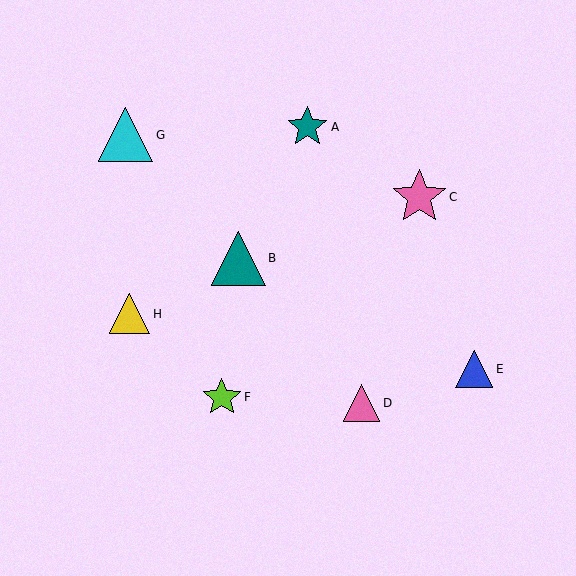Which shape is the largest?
The pink star (labeled C) is the largest.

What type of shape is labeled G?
Shape G is a cyan triangle.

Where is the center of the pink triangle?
The center of the pink triangle is at (362, 403).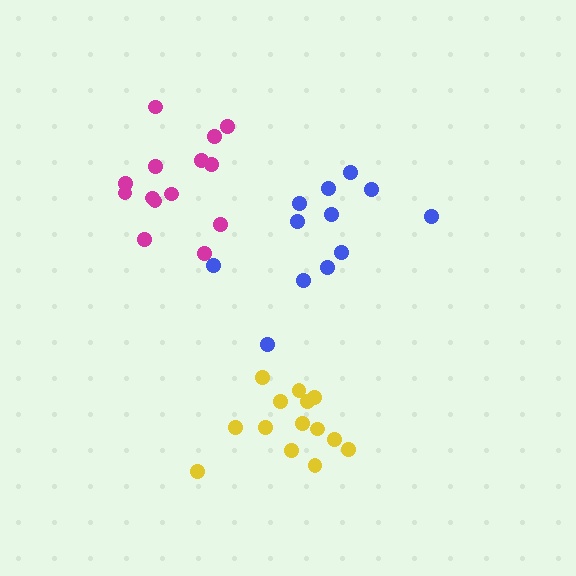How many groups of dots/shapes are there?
There are 3 groups.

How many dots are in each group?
Group 1: 12 dots, Group 2: 14 dots, Group 3: 14 dots (40 total).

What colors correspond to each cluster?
The clusters are colored: blue, yellow, magenta.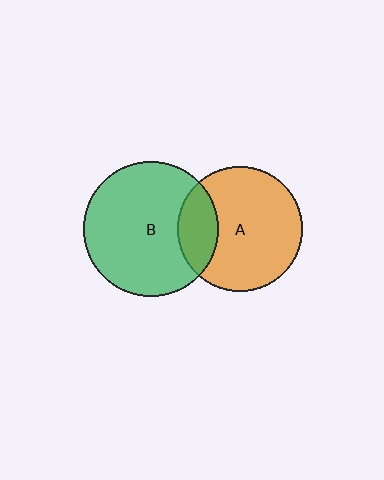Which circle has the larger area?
Circle B (green).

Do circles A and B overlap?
Yes.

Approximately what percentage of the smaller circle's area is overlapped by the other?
Approximately 20%.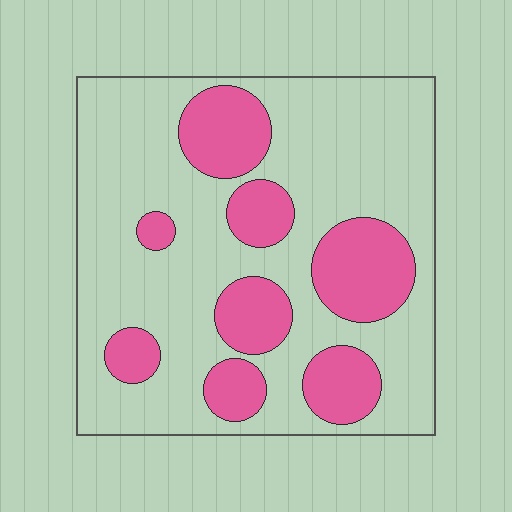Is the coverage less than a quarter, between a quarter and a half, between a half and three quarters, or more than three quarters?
Between a quarter and a half.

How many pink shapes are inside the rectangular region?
8.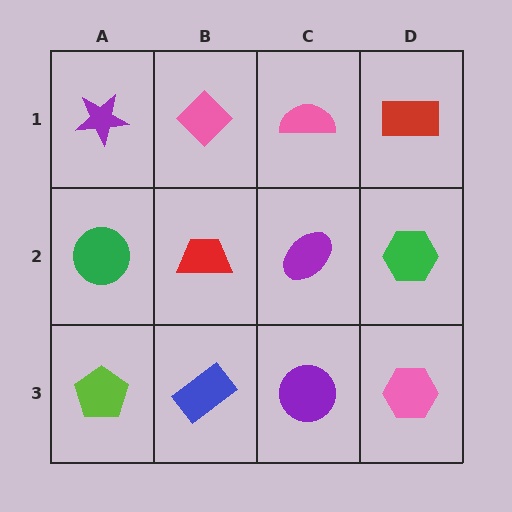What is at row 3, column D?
A pink hexagon.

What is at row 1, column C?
A pink semicircle.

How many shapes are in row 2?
4 shapes.